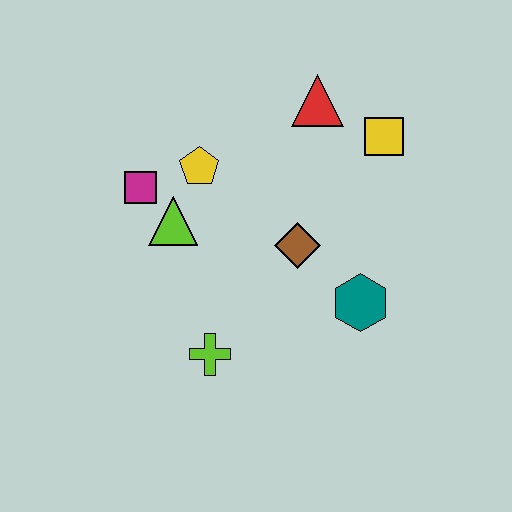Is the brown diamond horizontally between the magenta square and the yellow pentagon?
No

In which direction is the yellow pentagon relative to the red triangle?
The yellow pentagon is to the left of the red triangle.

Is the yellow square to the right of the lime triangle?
Yes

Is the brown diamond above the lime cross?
Yes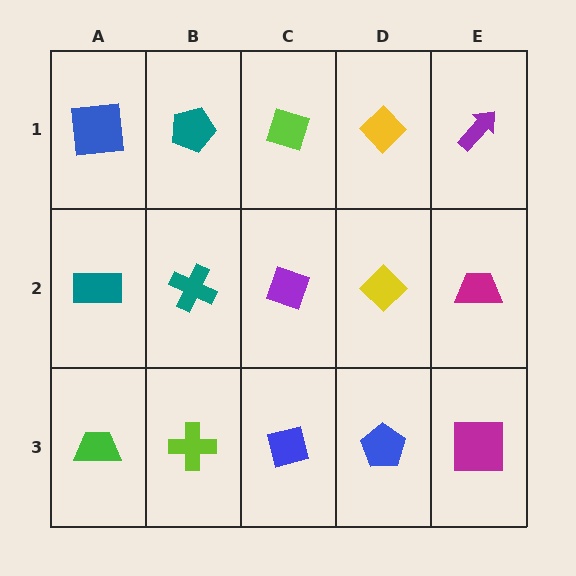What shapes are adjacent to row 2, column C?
A lime diamond (row 1, column C), a blue square (row 3, column C), a teal cross (row 2, column B), a yellow diamond (row 2, column D).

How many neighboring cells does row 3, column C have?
3.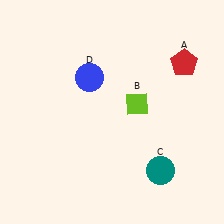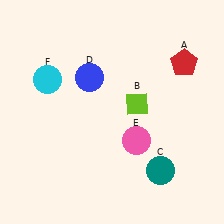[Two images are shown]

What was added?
A pink circle (E), a cyan circle (F) were added in Image 2.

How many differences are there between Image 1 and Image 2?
There are 2 differences between the two images.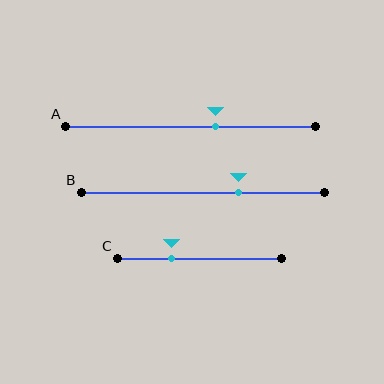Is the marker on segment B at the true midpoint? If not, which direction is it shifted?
No, the marker on segment B is shifted to the right by about 15% of the segment length.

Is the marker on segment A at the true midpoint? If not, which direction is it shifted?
No, the marker on segment A is shifted to the right by about 10% of the segment length.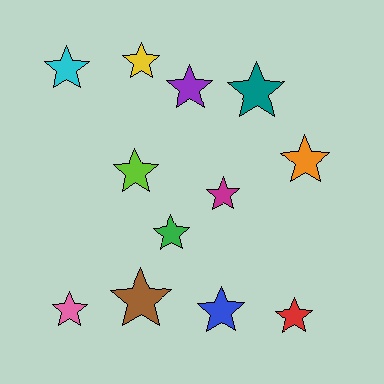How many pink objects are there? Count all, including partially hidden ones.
There is 1 pink object.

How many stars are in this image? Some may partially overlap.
There are 12 stars.